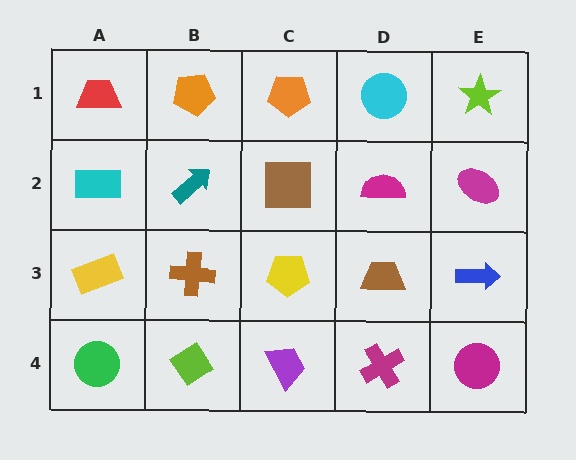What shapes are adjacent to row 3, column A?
A cyan rectangle (row 2, column A), a green circle (row 4, column A), a brown cross (row 3, column B).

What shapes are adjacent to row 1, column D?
A magenta semicircle (row 2, column D), an orange pentagon (row 1, column C), a lime star (row 1, column E).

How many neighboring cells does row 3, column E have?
3.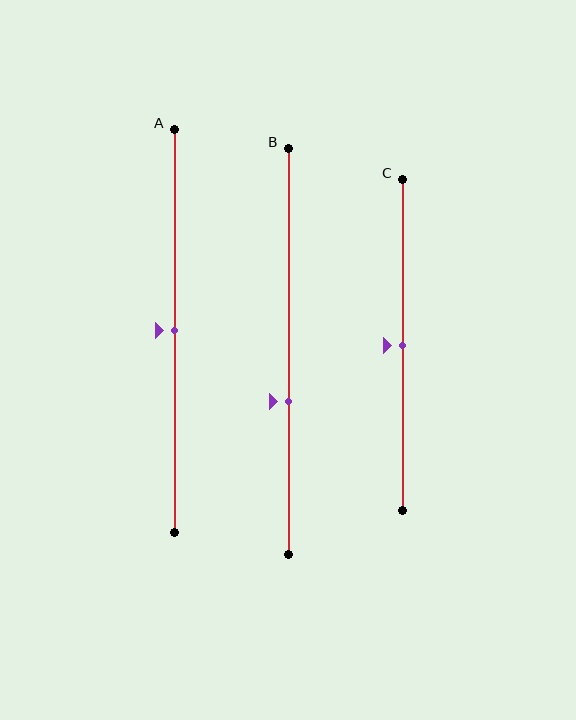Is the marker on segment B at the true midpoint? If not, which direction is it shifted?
No, the marker on segment B is shifted downward by about 12% of the segment length.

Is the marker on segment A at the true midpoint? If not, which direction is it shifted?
Yes, the marker on segment A is at the true midpoint.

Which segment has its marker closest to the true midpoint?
Segment A has its marker closest to the true midpoint.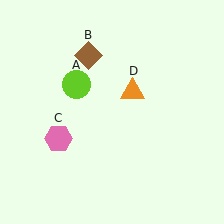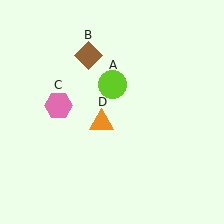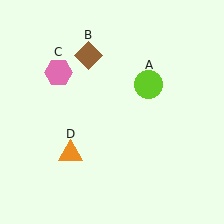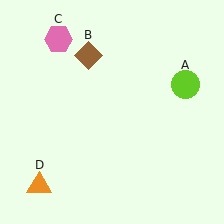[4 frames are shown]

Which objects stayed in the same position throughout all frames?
Brown diamond (object B) remained stationary.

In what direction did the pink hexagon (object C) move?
The pink hexagon (object C) moved up.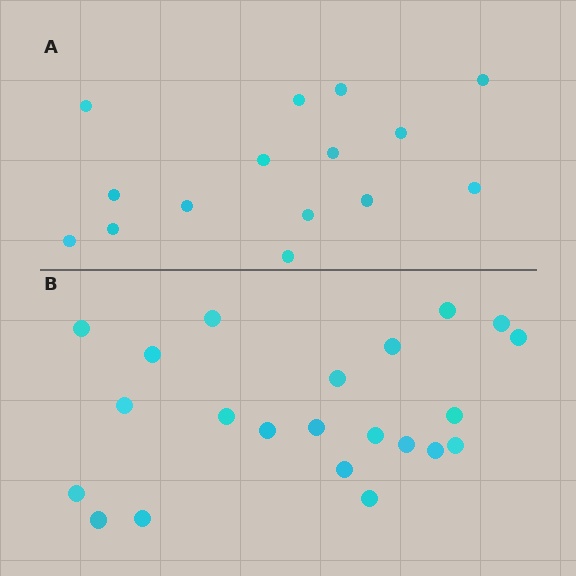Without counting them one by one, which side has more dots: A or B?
Region B (the bottom region) has more dots.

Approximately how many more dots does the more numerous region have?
Region B has roughly 8 or so more dots than region A.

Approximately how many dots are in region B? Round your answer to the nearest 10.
About 20 dots. (The exact count is 22, which rounds to 20.)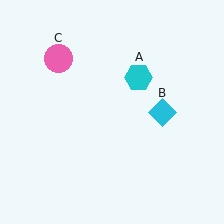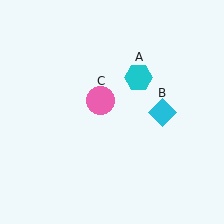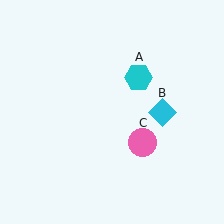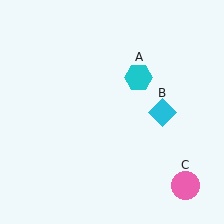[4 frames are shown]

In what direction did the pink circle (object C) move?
The pink circle (object C) moved down and to the right.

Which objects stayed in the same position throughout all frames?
Cyan hexagon (object A) and cyan diamond (object B) remained stationary.